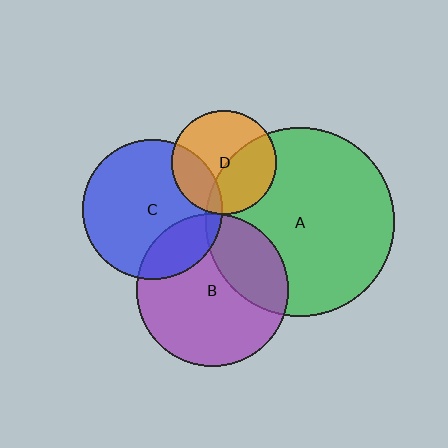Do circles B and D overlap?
Yes.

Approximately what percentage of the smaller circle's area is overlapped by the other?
Approximately 5%.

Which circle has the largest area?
Circle A (green).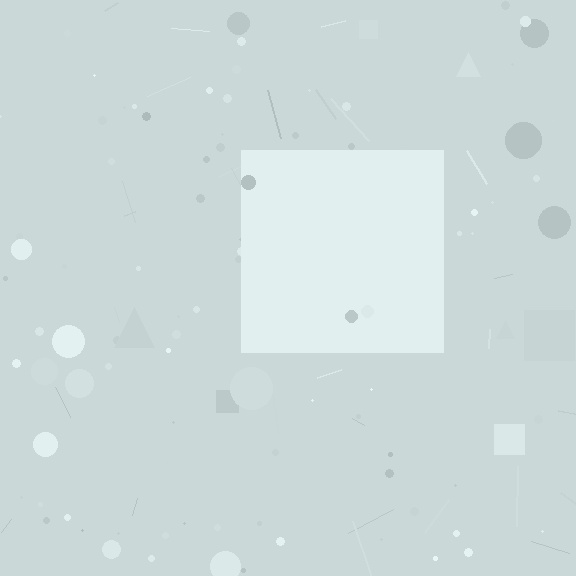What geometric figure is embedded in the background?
A square is embedded in the background.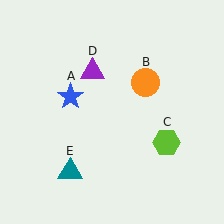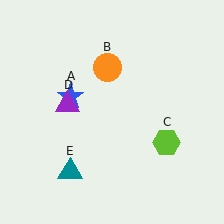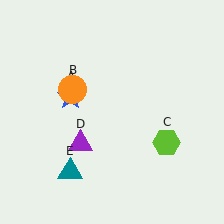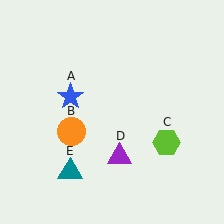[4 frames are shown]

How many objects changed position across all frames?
2 objects changed position: orange circle (object B), purple triangle (object D).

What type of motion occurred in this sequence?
The orange circle (object B), purple triangle (object D) rotated counterclockwise around the center of the scene.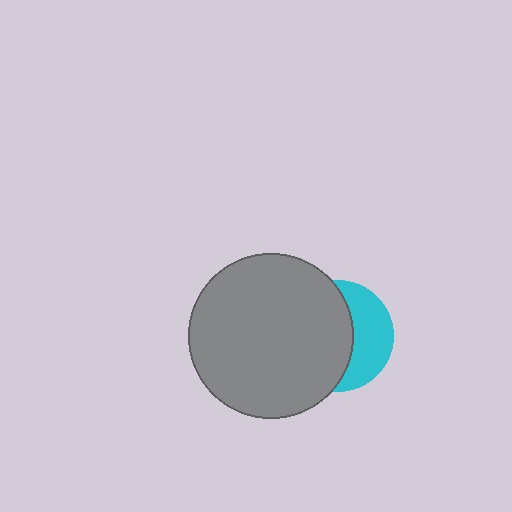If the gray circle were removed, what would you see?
You would see the complete cyan circle.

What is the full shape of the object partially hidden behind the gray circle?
The partially hidden object is a cyan circle.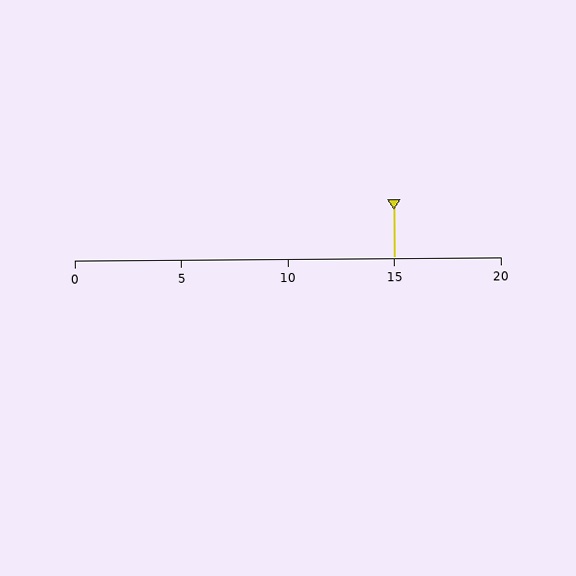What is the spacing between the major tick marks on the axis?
The major ticks are spaced 5 apart.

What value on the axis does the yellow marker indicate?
The marker indicates approximately 15.